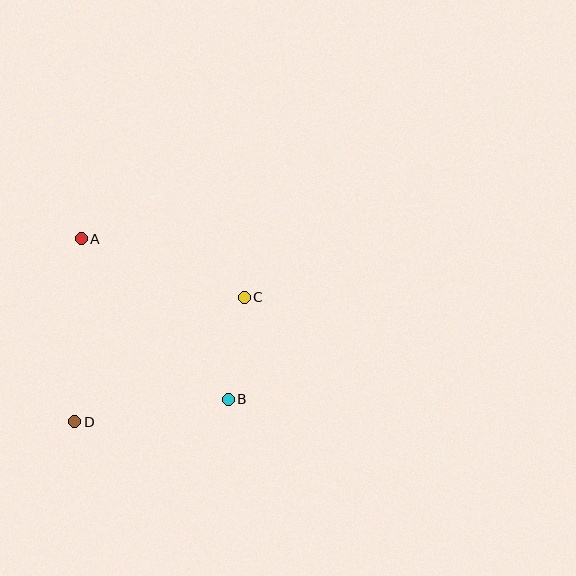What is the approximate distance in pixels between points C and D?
The distance between C and D is approximately 210 pixels.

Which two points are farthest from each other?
Points A and B are farthest from each other.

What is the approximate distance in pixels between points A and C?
The distance between A and C is approximately 173 pixels.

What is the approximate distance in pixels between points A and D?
The distance between A and D is approximately 183 pixels.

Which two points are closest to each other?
Points B and C are closest to each other.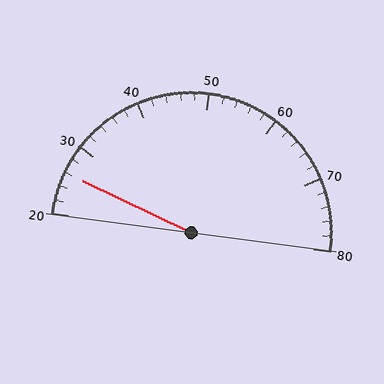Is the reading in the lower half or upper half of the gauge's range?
The reading is in the lower half of the range (20 to 80).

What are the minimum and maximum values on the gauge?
The gauge ranges from 20 to 80.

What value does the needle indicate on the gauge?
The needle indicates approximately 26.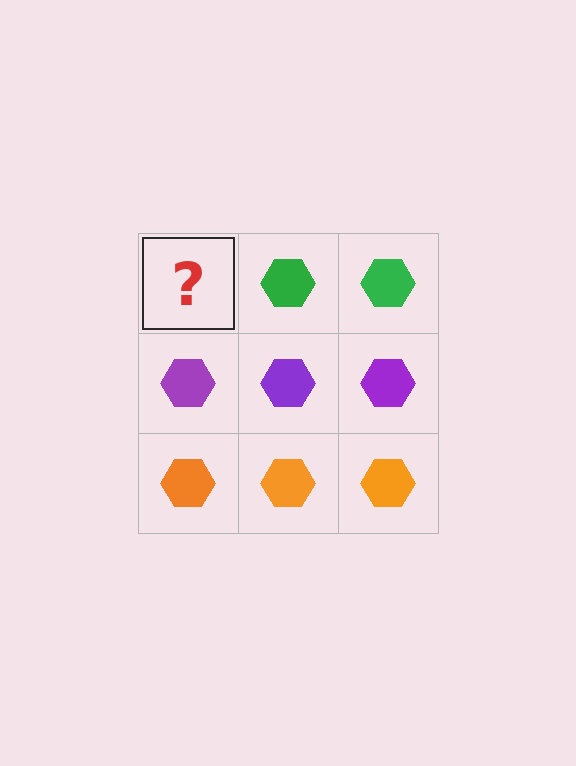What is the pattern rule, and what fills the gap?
The rule is that each row has a consistent color. The gap should be filled with a green hexagon.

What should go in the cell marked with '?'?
The missing cell should contain a green hexagon.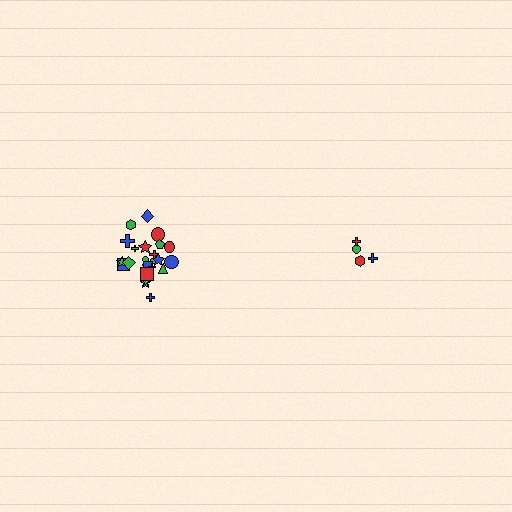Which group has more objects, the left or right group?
The left group.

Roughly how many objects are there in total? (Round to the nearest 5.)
Roughly 30 objects in total.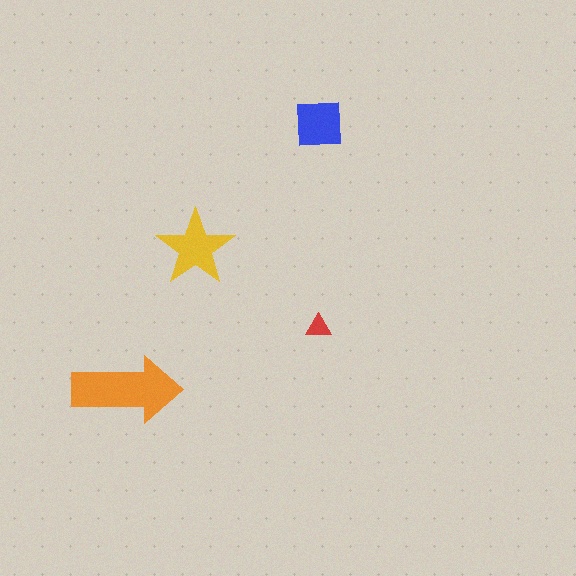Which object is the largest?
The orange arrow.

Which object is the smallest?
The red triangle.